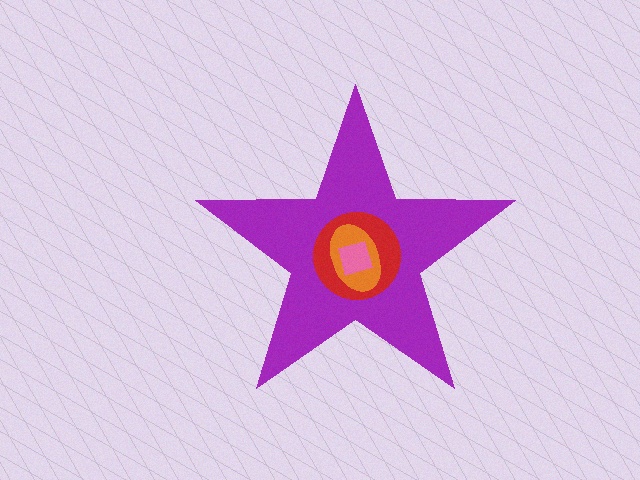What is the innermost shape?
The pink diamond.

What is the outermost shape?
The purple star.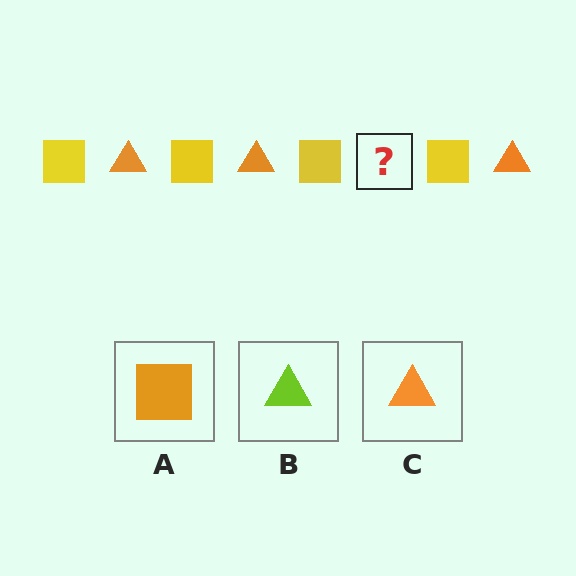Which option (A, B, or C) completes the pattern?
C.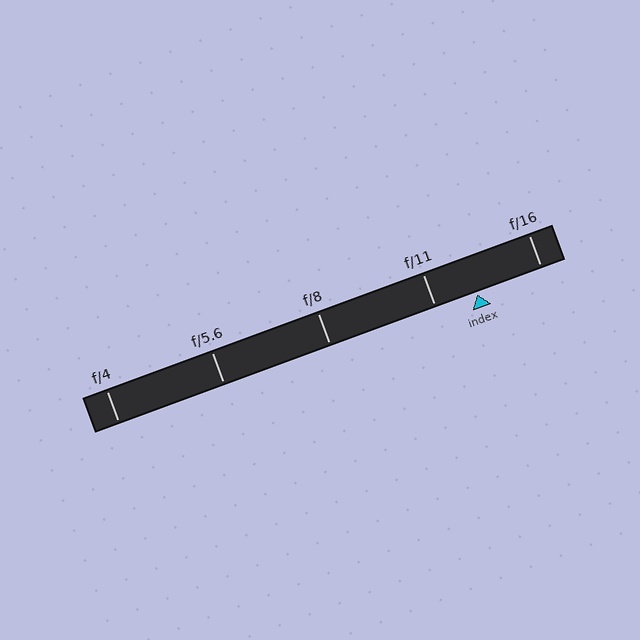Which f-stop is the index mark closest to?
The index mark is closest to f/11.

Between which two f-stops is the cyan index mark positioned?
The index mark is between f/11 and f/16.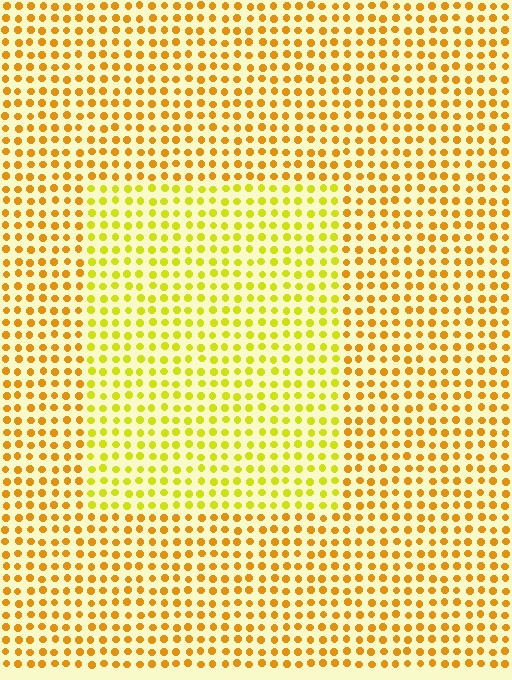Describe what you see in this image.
The image is filled with small orange elements in a uniform arrangement. A rectangle-shaped region is visible where the elements are tinted to a slightly different hue, forming a subtle color boundary.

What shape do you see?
I see a rectangle.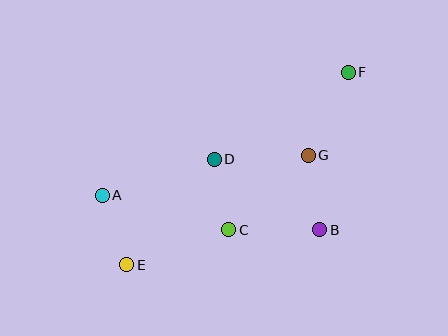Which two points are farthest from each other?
Points E and F are farthest from each other.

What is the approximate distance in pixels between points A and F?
The distance between A and F is approximately 275 pixels.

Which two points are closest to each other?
Points C and D are closest to each other.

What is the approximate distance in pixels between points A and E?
The distance between A and E is approximately 74 pixels.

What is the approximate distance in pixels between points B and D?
The distance between B and D is approximately 126 pixels.